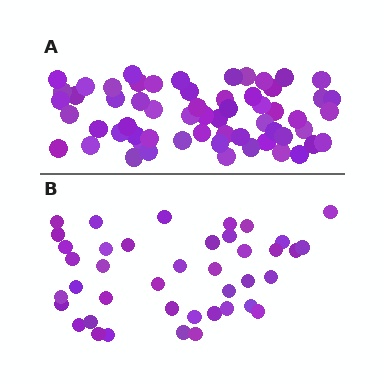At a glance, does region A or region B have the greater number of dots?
Region A (the top region) has more dots.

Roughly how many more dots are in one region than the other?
Region A has approximately 20 more dots than region B.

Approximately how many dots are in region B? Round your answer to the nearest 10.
About 40 dots. (The exact count is 41, which rounds to 40.)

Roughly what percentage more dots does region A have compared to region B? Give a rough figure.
About 45% more.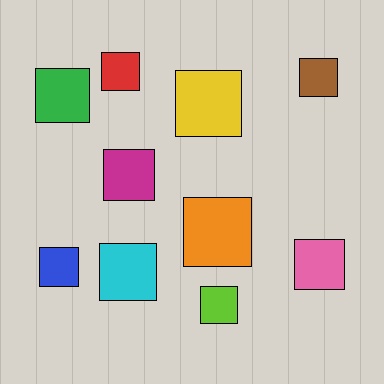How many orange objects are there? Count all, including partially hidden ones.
There is 1 orange object.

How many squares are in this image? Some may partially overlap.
There are 10 squares.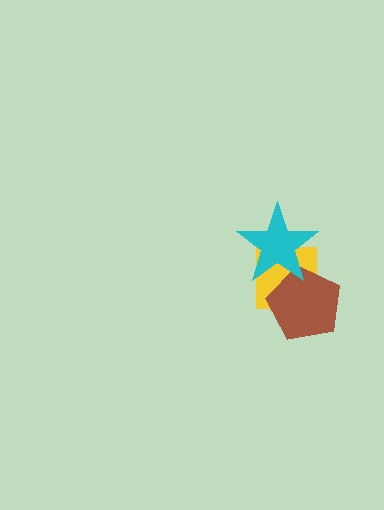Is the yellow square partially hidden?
Yes, it is partially covered by another shape.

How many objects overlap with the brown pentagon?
2 objects overlap with the brown pentagon.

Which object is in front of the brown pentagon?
The cyan star is in front of the brown pentagon.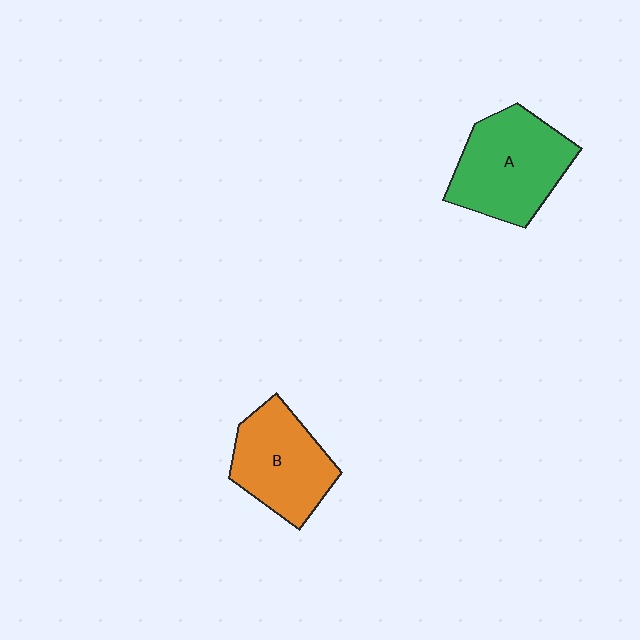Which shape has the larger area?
Shape A (green).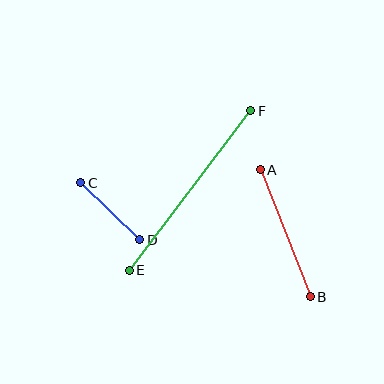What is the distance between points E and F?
The distance is approximately 200 pixels.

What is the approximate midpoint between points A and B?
The midpoint is at approximately (285, 233) pixels.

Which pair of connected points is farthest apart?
Points E and F are farthest apart.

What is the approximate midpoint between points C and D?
The midpoint is at approximately (110, 211) pixels.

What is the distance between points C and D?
The distance is approximately 82 pixels.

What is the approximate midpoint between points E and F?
The midpoint is at approximately (190, 190) pixels.